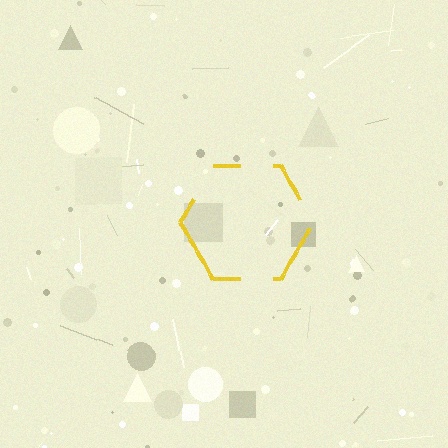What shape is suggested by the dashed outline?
The dashed outline suggests a hexagon.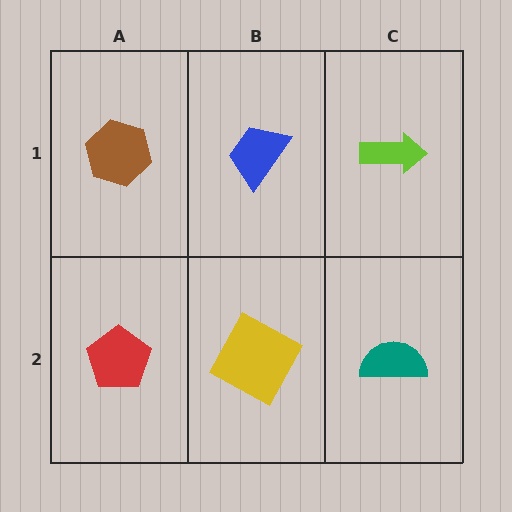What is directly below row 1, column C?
A teal semicircle.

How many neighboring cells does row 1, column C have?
2.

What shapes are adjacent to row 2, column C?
A lime arrow (row 1, column C), a yellow square (row 2, column B).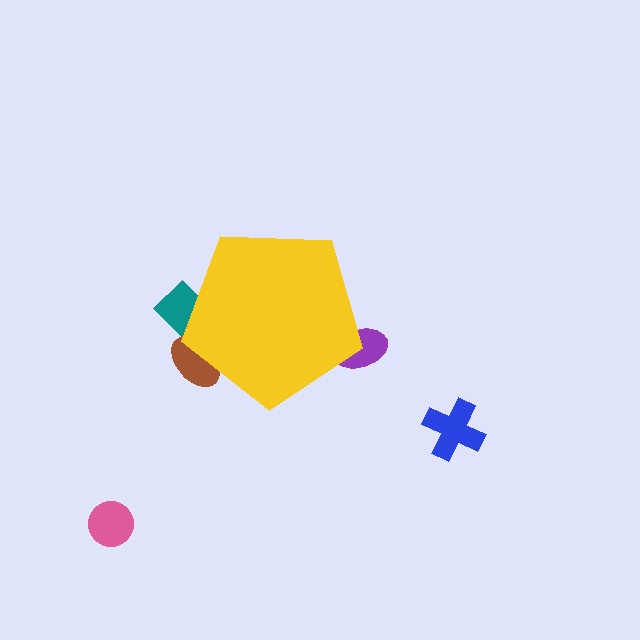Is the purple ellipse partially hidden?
Yes, the purple ellipse is partially hidden behind the yellow pentagon.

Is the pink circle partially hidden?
No, the pink circle is fully visible.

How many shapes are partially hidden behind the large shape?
3 shapes are partially hidden.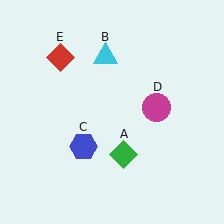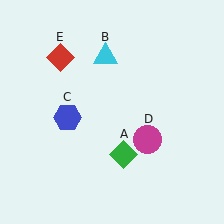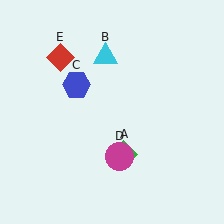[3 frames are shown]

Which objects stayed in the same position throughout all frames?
Green diamond (object A) and cyan triangle (object B) and red diamond (object E) remained stationary.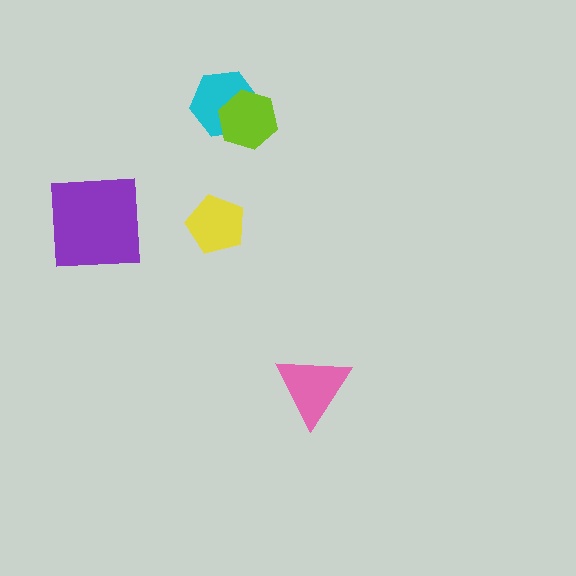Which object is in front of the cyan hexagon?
The lime hexagon is in front of the cyan hexagon.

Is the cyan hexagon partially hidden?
Yes, it is partially covered by another shape.